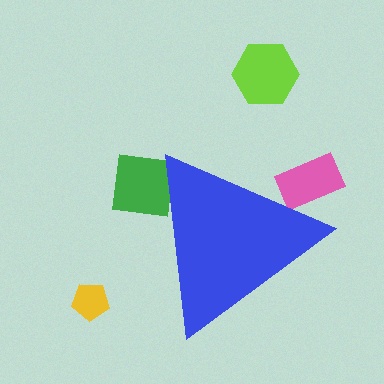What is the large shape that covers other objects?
A blue triangle.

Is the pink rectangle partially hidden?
Yes, the pink rectangle is partially hidden behind the blue triangle.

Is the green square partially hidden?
Yes, the green square is partially hidden behind the blue triangle.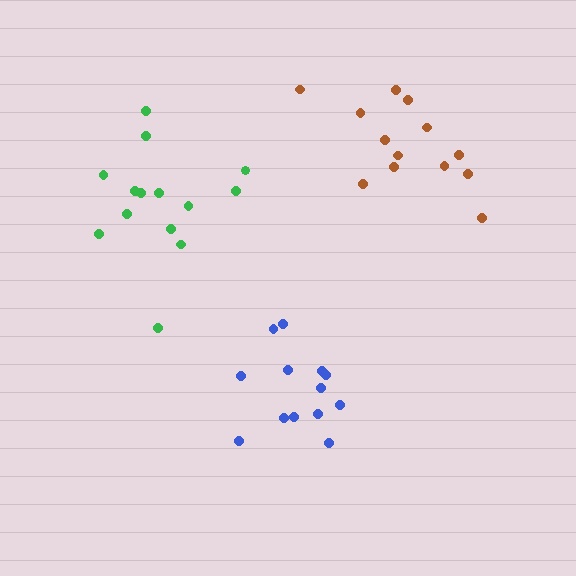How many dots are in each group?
Group 1: 13 dots, Group 2: 13 dots, Group 3: 14 dots (40 total).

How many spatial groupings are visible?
There are 3 spatial groupings.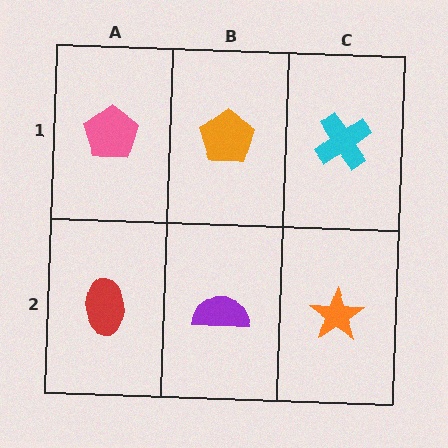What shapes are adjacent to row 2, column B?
An orange pentagon (row 1, column B), a red ellipse (row 2, column A), an orange star (row 2, column C).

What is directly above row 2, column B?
An orange pentagon.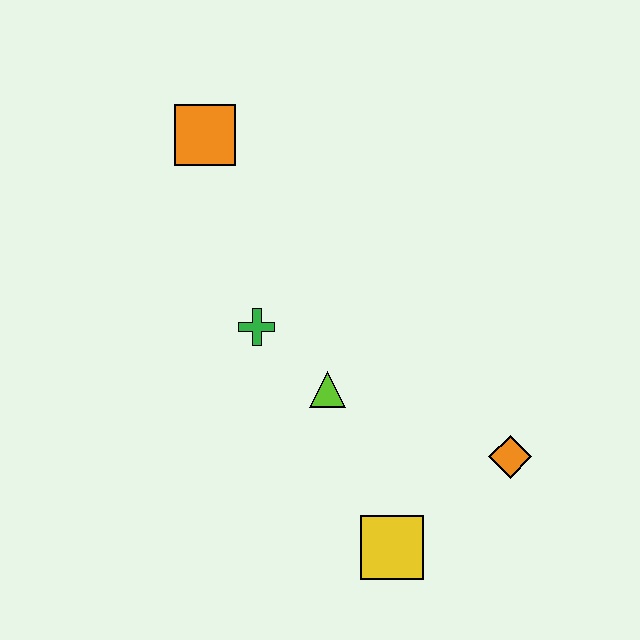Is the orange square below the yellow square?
No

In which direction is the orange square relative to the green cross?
The orange square is above the green cross.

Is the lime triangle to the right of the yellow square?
No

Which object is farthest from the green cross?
The orange diamond is farthest from the green cross.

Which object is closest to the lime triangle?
The green cross is closest to the lime triangle.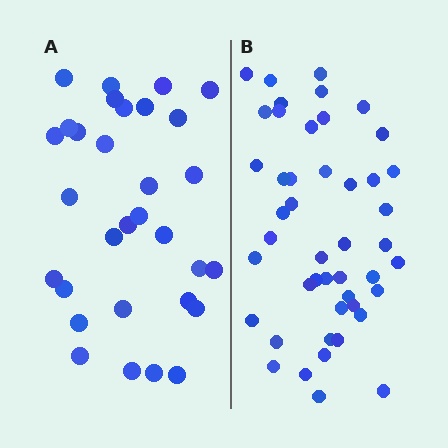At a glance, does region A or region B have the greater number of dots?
Region B (the right region) has more dots.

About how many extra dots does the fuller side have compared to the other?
Region B has approximately 15 more dots than region A.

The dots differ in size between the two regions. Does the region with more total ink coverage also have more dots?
No. Region A has more total ink coverage because its dots are larger, but region B actually contains more individual dots. Total area can be misleading — the number of items is what matters here.